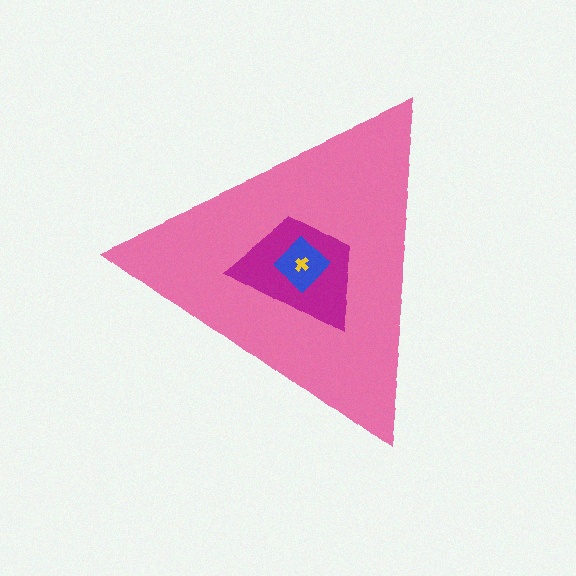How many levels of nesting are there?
4.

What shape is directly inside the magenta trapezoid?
The blue diamond.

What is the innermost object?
The yellow cross.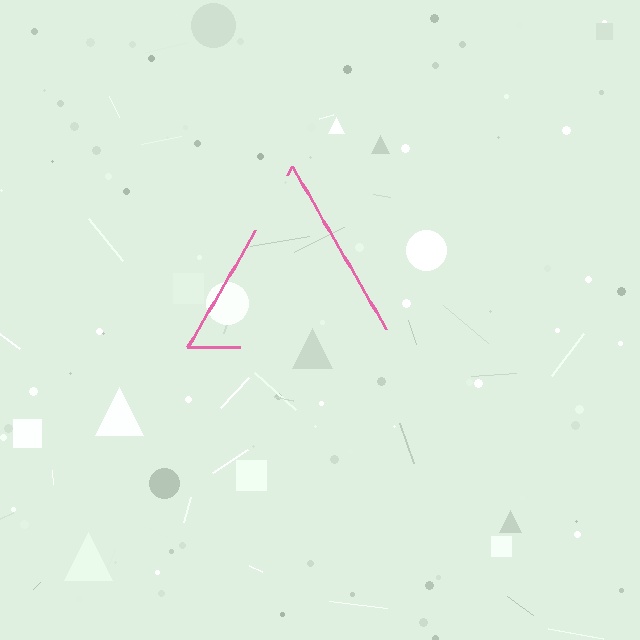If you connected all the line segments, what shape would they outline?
They would outline a triangle.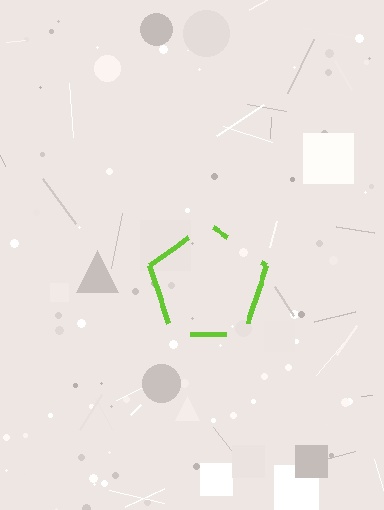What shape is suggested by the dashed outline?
The dashed outline suggests a pentagon.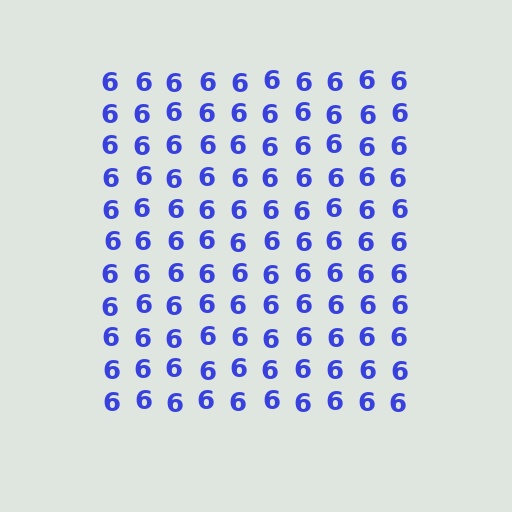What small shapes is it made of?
It is made of small digit 6's.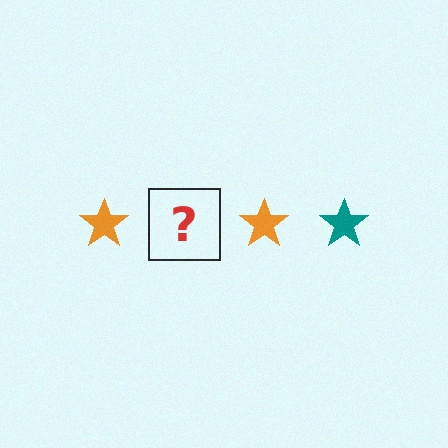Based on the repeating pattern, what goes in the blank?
The blank should be a teal star.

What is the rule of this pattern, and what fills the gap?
The rule is that the pattern cycles through orange, teal stars. The gap should be filled with a teal star.